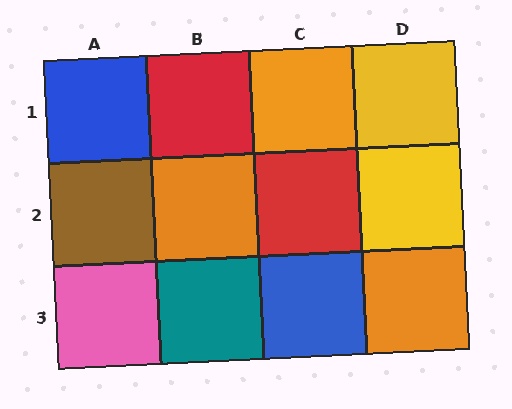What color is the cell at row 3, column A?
Pink.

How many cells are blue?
2 cells are blue.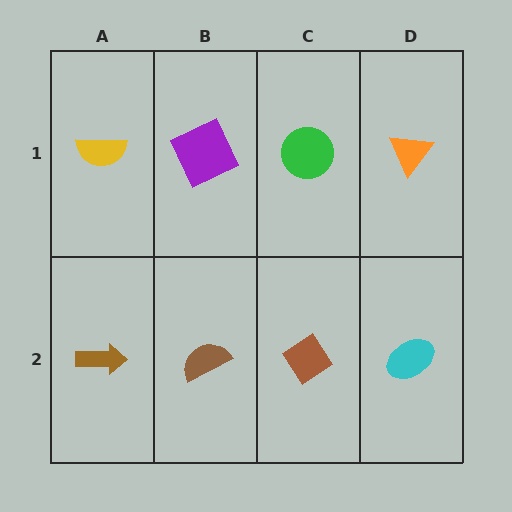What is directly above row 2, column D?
An orange triangle.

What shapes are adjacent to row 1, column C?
A brown diamond (row 2, column C), a purple square (row 1, column B), an orange triangle (row 1, column D).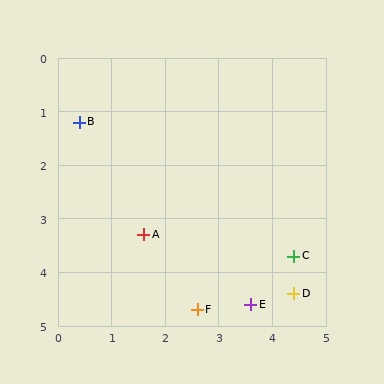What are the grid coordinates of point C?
Point C is at approximately (4.4, 3.7).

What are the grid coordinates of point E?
Point E is at approximately (3.6, 4.6).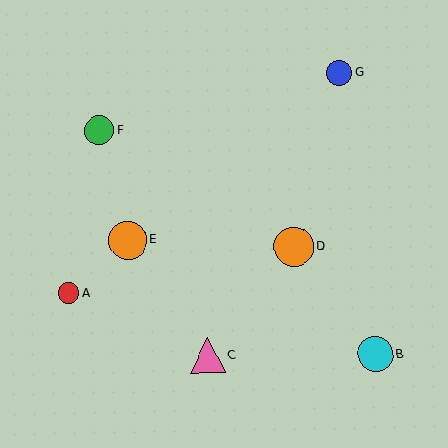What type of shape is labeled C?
Shape C is a pink triangle.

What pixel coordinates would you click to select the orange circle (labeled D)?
Click at (294, 247) to select the orange circle D.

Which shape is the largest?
The orange circle (labeled D) is the largest.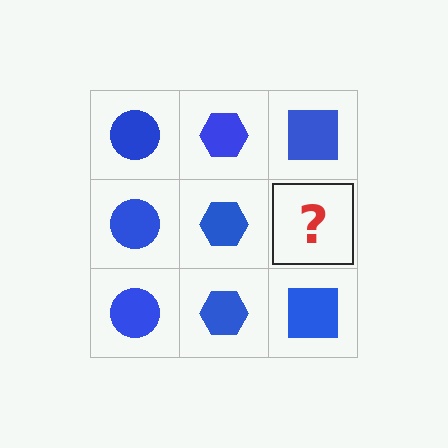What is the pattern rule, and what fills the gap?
The rule is that each column has a consistent shape. The gap should be filled with a blue square.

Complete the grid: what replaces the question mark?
The question mark should be replaced with a blue square.